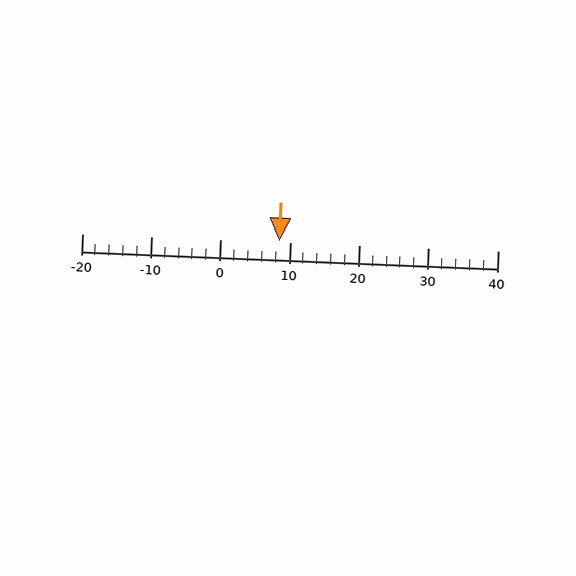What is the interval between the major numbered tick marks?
The major tick marks are spaced 10 units apart.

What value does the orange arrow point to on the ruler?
The orange arrow points to approximately 8.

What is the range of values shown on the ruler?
The ruler shows values from -20 to 40.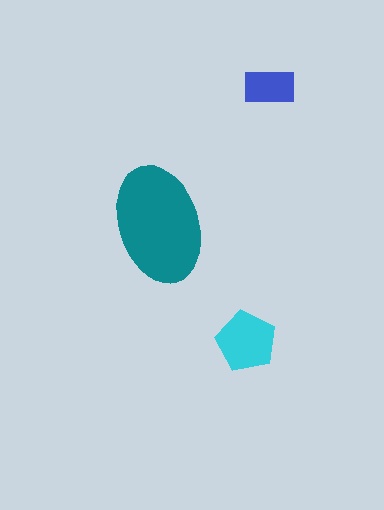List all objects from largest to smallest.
The teal ellipse, the cyan pentagon, the blue rectangle.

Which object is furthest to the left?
The teal ellipse is leftmost.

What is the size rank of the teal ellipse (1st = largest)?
1st.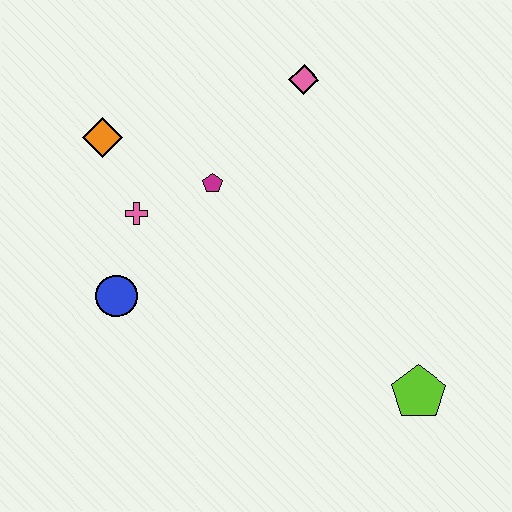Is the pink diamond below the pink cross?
No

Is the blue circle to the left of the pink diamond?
Yes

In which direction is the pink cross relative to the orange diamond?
The pink cross is below the orange diamond.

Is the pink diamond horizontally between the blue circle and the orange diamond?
No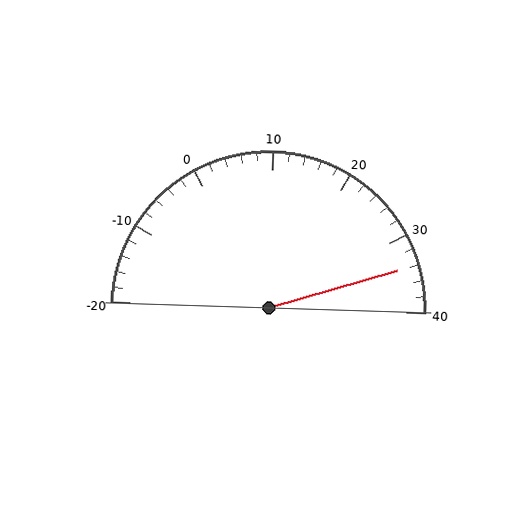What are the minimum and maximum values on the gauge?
The gauge ranges from -20 to 40.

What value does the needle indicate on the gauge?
The needle indicates approximately 34.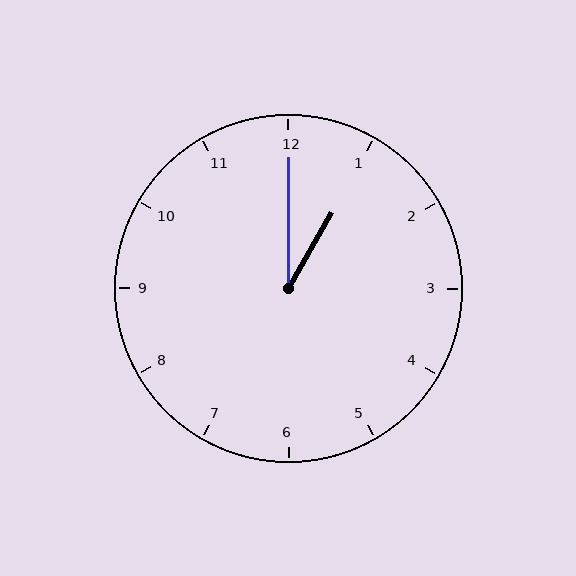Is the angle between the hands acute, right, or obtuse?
It is acute.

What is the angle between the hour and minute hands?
Approximately 30 degrees.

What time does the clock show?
1:00.